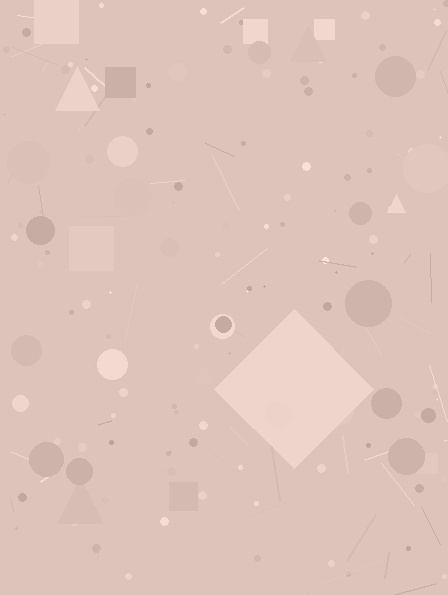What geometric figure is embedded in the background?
A diamond is embedded in the background.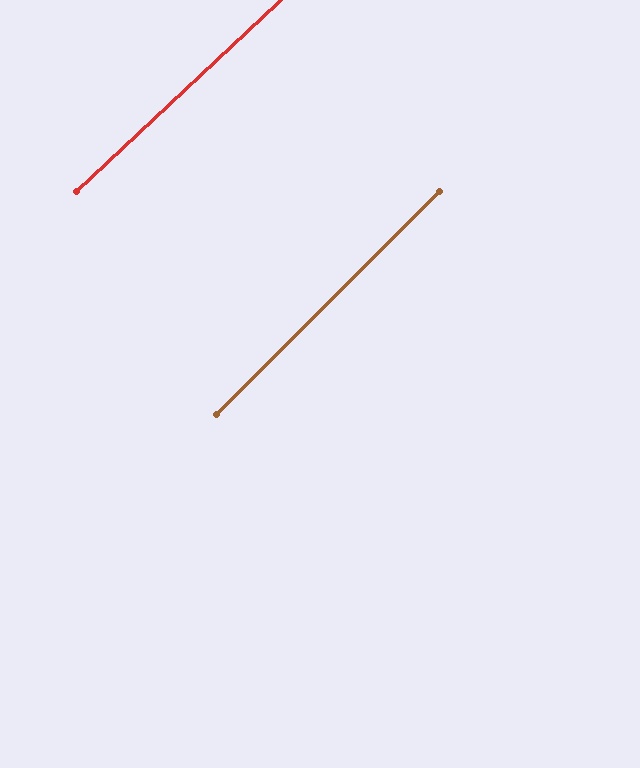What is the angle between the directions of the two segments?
Approximately 2 degrees.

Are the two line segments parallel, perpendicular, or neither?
Parallel — their directions differ by only 1.8°.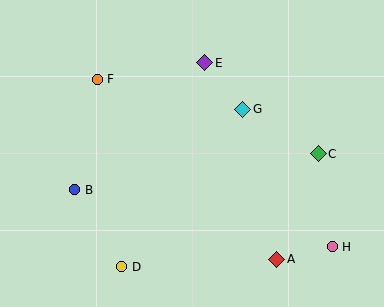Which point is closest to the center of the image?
Point G at (243, 109) is closest to the center.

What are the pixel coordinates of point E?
Point E is at (205, 63).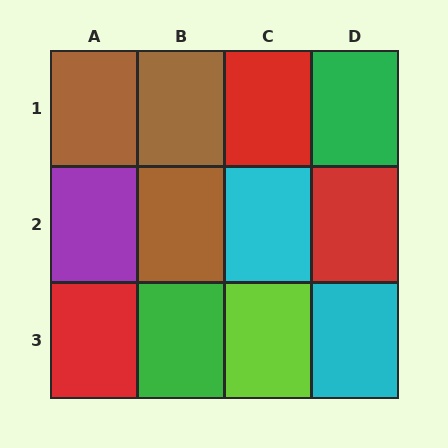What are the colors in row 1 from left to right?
Brown, brown, red, green.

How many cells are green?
2 cells are green.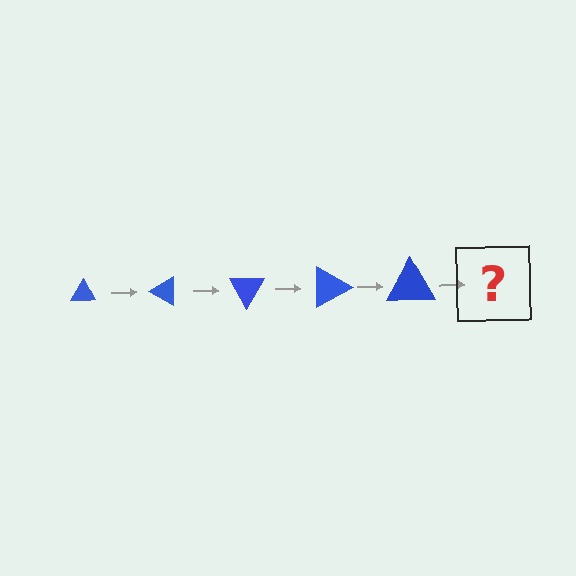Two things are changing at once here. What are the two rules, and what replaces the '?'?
The two rules are that the triangle grows larger each step and it rotates 30 degrees each step. The '?' should be a triangle, larger than the previous one and rotated 150 degrees from the start.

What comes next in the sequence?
The next element should be a triangle, larger than the previous one and rotated 150 degrees from the start.